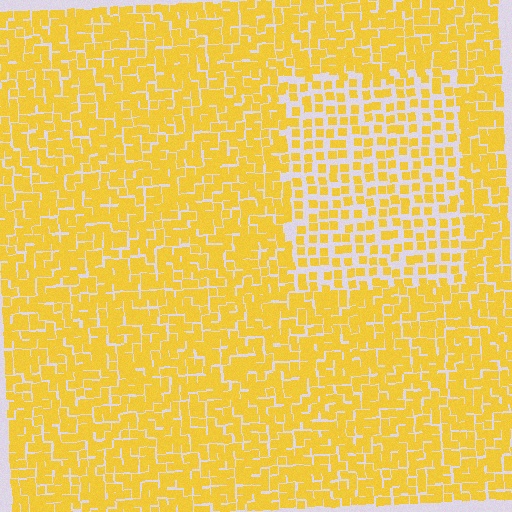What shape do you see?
I see a rectangle.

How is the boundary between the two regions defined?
The boundary is defined by a change in element density (approximately 1.9x ratio). All elements are the same color, size, and shape.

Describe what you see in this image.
The image contains small yellow elements arranged at two different densities. A rectangle-shaped region is visible where the elements are less densely packed than the surrounding area.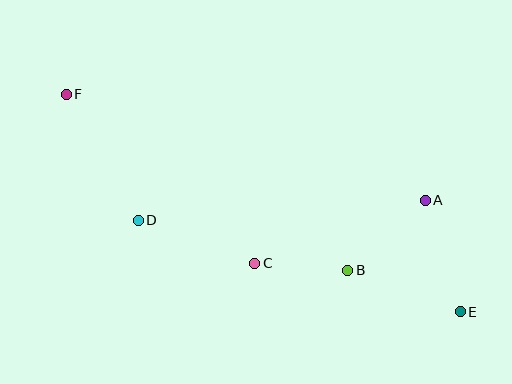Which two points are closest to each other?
Points B and C are closest to each other.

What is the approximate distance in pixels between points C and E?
The distance between C and E is approximately 211 pixels.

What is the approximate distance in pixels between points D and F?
The distance between D and F is approximately 145 pixels.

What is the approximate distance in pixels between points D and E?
The distance between D and E is approximately 335 pixels.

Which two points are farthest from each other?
Points E and F are farthest from each other.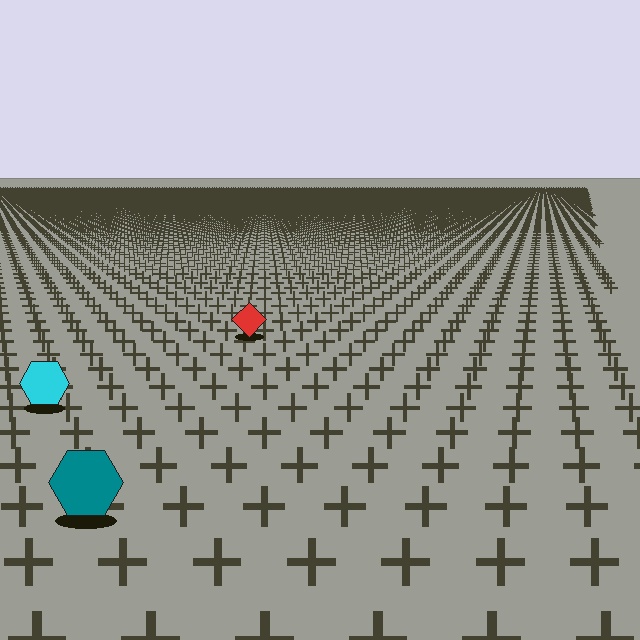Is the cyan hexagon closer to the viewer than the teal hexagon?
No. The teal hexagon is closer — you can tell from the texture gradient: the ground texture is coarser near it.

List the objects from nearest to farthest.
From nearest to farthest: the teal hexagon, the cyan hexagon, the red diamond.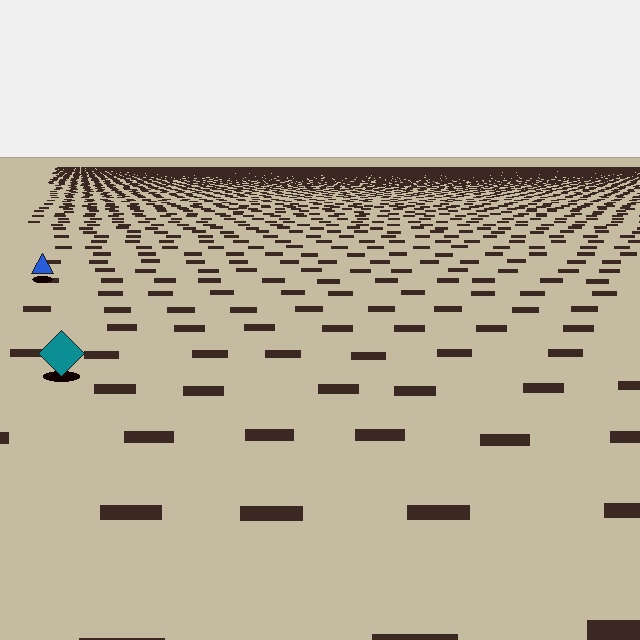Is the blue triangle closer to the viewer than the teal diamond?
No. The teal diamond is closer — you can tell from the texture gradient: the ground texture is coarser near it.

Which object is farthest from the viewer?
The blue triangle is farthest from the viewer. It appears smaller and the ground texture around it is denser.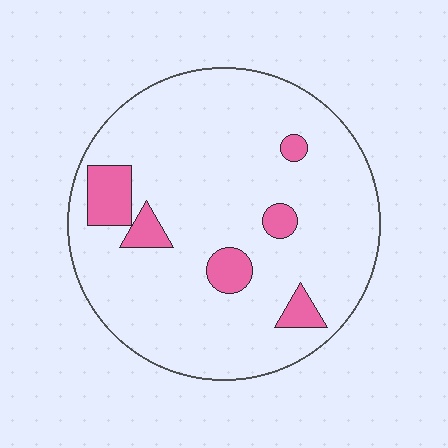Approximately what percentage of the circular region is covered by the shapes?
Approximately 10%.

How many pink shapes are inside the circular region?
6.